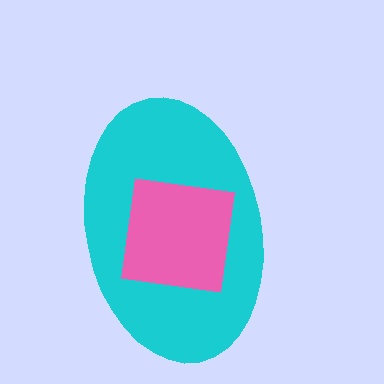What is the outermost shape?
The cyan ellipse.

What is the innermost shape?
The pink square.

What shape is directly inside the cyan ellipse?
The pink square.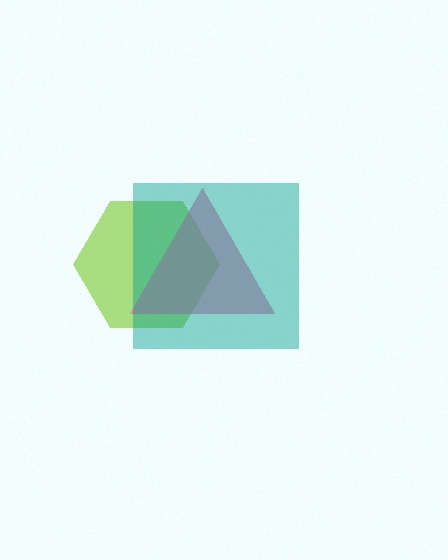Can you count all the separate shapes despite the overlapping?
Yes, there are 3 separate shapes.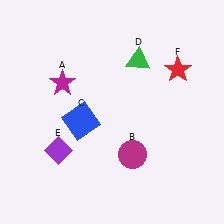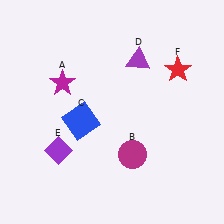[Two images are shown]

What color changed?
The triangle (D) changed from green in Image 1 to purple in Image 2.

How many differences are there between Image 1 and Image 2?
There is 1 difference between the two images.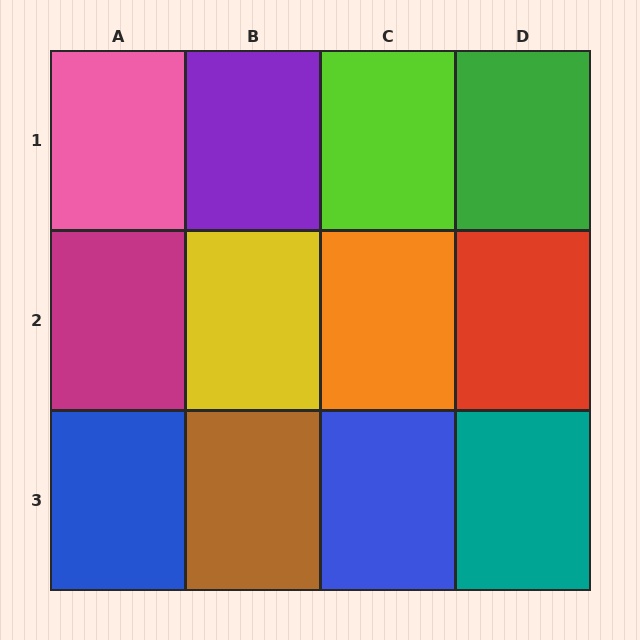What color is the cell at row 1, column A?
Pink.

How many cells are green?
1 cell is green.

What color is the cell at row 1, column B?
Purple.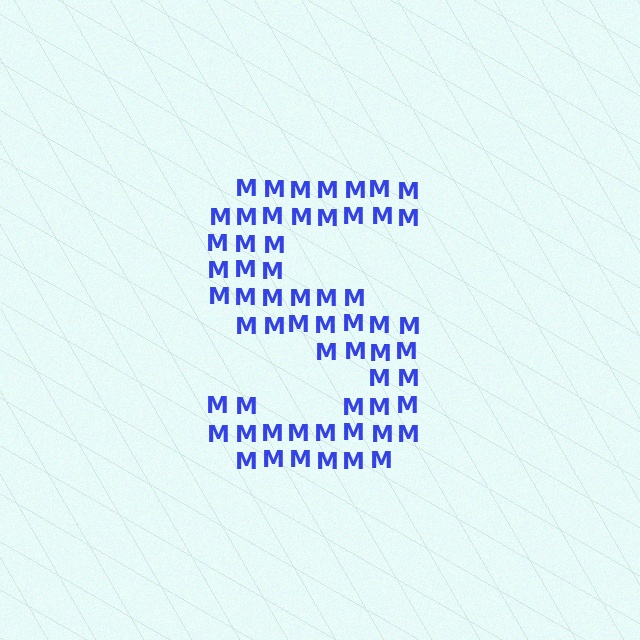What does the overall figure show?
The overall figure shows the letter S.